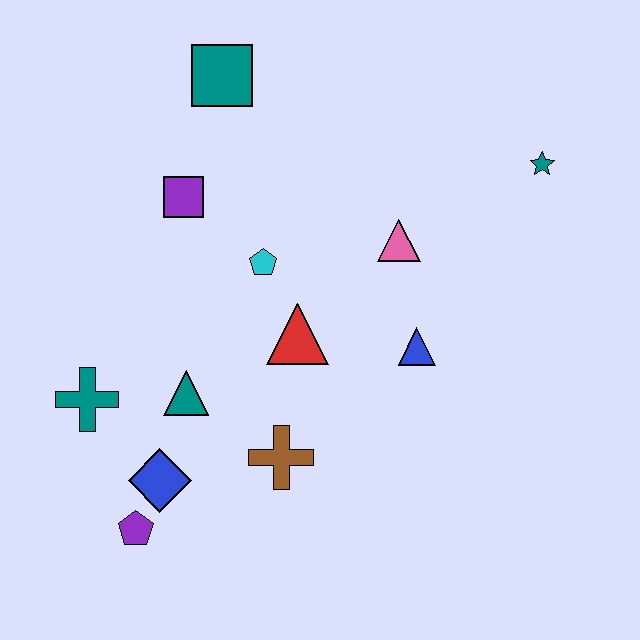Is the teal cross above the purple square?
No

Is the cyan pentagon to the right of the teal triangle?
Yes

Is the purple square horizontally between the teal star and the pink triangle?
No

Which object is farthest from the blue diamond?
The teal star is farthest from the blue diamond.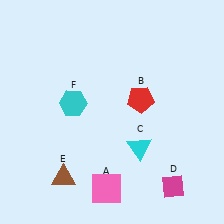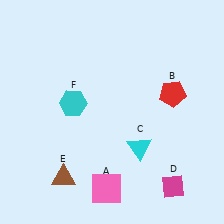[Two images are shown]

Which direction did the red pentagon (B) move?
The red pentagon (B) moved right.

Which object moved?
The red pentagon (B) moved right.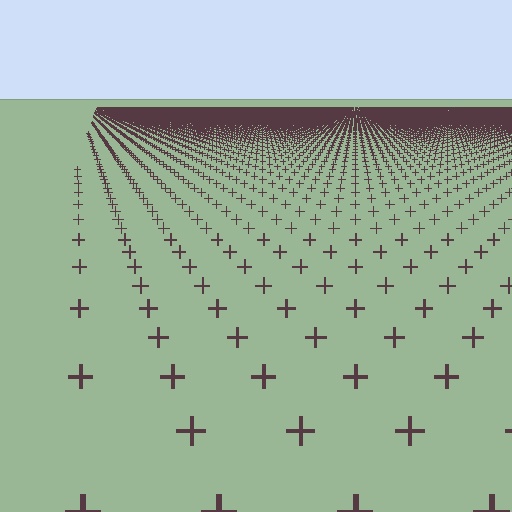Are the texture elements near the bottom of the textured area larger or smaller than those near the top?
Larger. Near the bottom, elements are closer to the viewer and appear at a bigger on-screen size.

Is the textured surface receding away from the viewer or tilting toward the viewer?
The surface is receding away from the viewer. Texture elements get smaller and denser toward the top.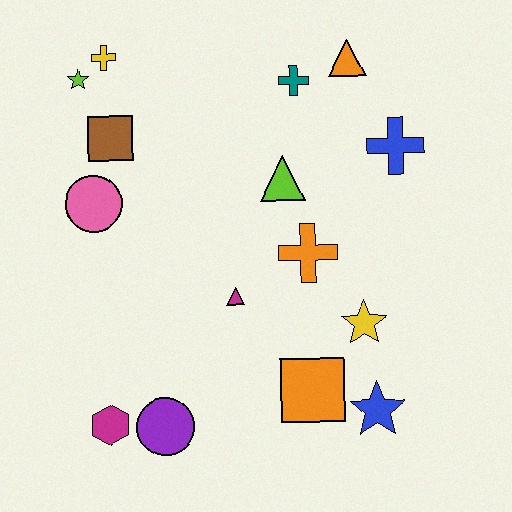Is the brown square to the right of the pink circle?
Yes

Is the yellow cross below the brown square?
No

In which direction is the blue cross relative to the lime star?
The blue cross is to the right of the lime star.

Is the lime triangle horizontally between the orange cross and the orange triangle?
No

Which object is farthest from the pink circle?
The blue star is farthest from the pink circle.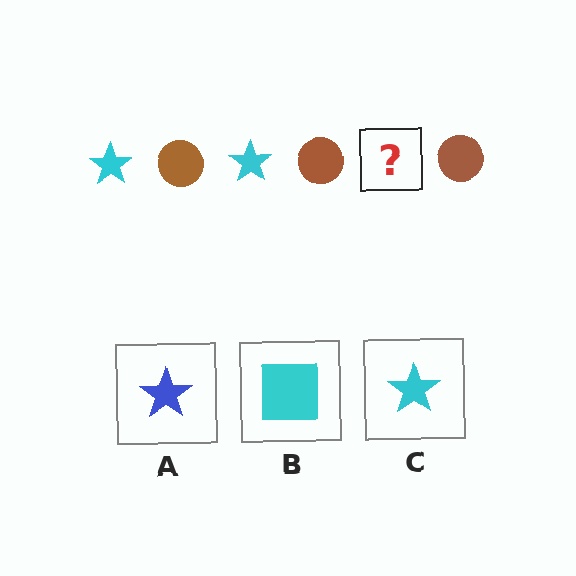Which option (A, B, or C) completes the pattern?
C.